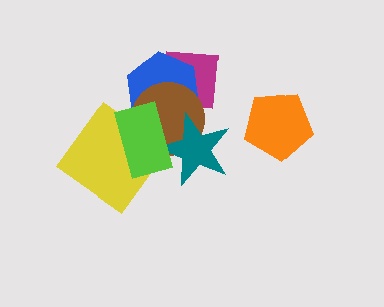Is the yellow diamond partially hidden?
Yes, it is partially covered by another shape.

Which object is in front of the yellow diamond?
The lime rectangle is in front of the yellow diamond.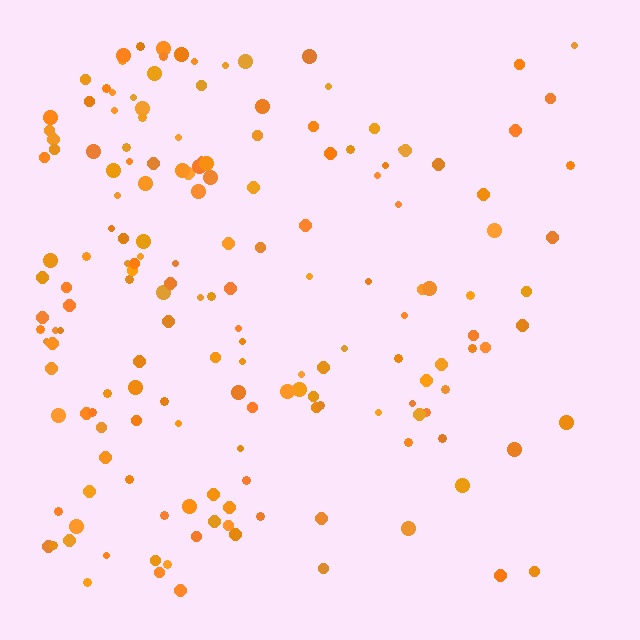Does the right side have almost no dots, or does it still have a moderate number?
Still a moderate number, just noticeably fewer than the left.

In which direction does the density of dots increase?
From right to left, with the left side densest.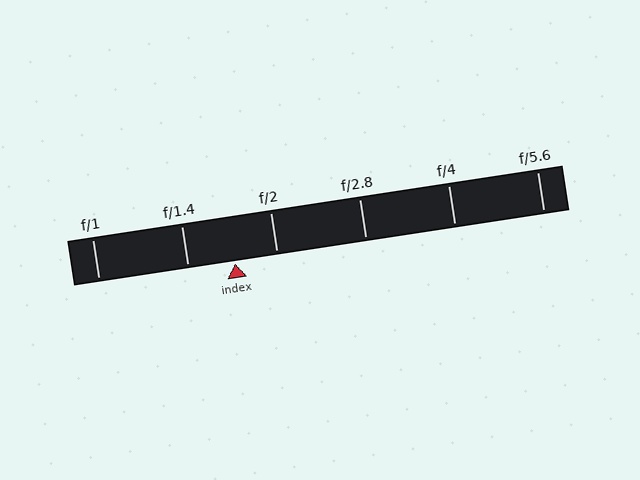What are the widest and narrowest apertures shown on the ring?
The widest aperture shown is f/1 and the narrowest is f/5.6.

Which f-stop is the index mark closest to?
The index mark is closest to f/2.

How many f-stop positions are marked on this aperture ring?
There are 6 f-stop positions marked.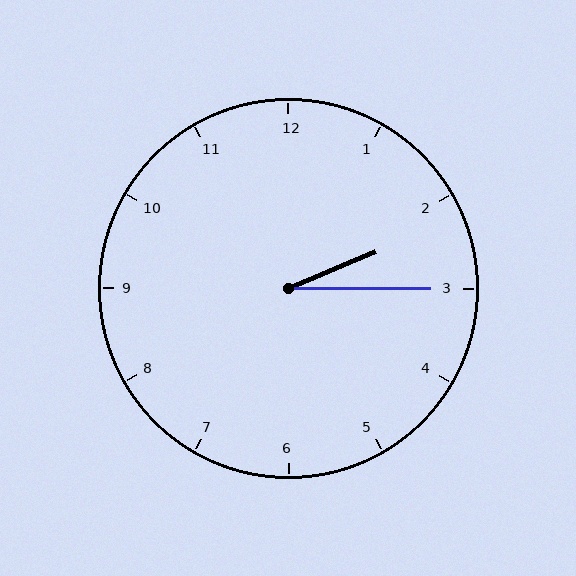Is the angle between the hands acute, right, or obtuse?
It is acute.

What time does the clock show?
2:15.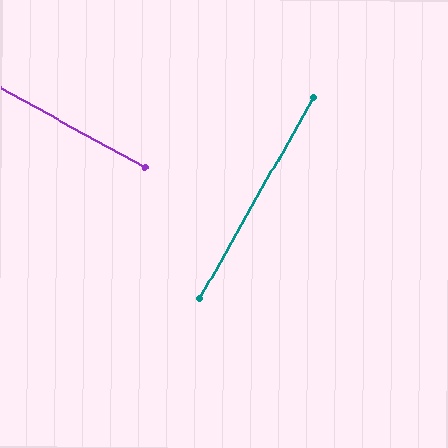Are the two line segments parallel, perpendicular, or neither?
Perpendicular — they meet at approximately 89°.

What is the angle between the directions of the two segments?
Approximately 89 degrees.